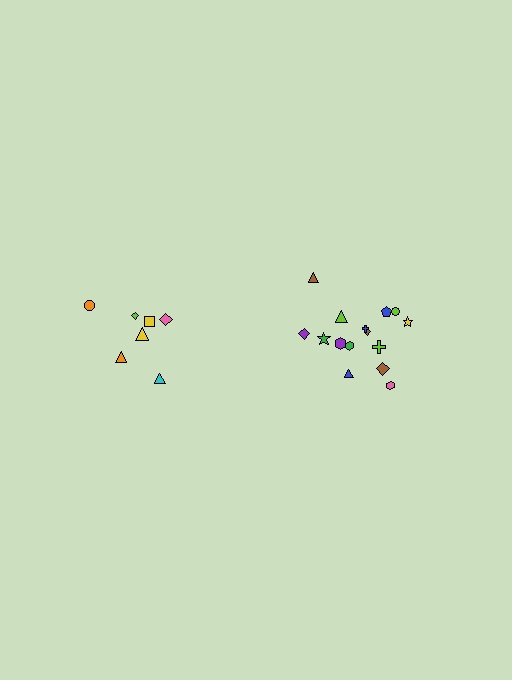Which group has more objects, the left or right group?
The right group.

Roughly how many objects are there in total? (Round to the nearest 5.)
Roughly 20 objects in total.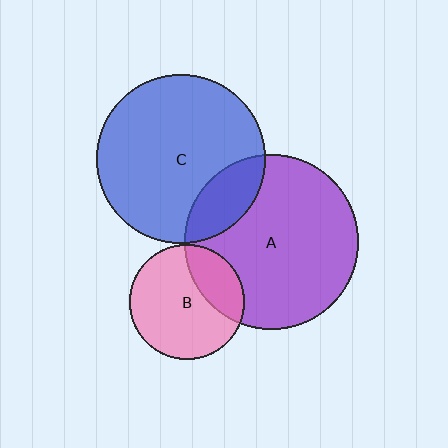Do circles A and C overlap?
Yes.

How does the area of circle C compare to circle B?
Approximately 2.2 times.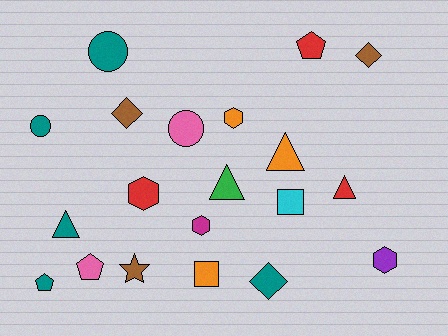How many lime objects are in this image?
There are no lime objects.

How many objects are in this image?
There are 20 objects.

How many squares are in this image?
There are 2 squares.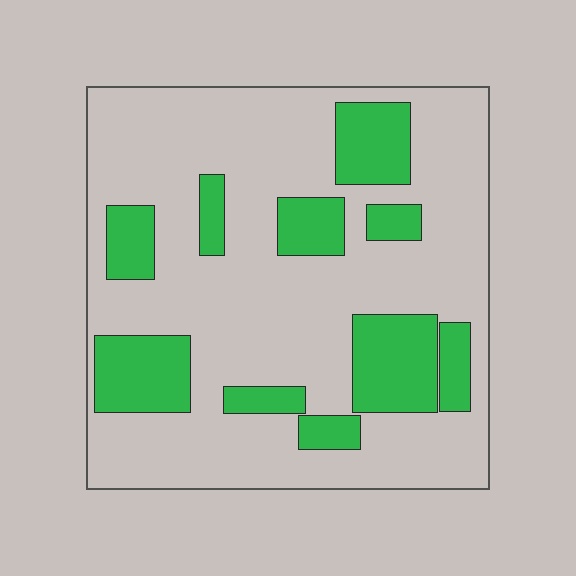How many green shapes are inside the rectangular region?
10.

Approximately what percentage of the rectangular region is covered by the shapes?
Approximately 25%.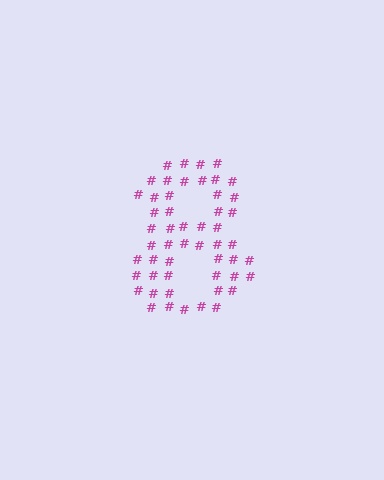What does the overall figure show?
The overall figure shows the digit 8.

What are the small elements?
The small elements are hash symbols.